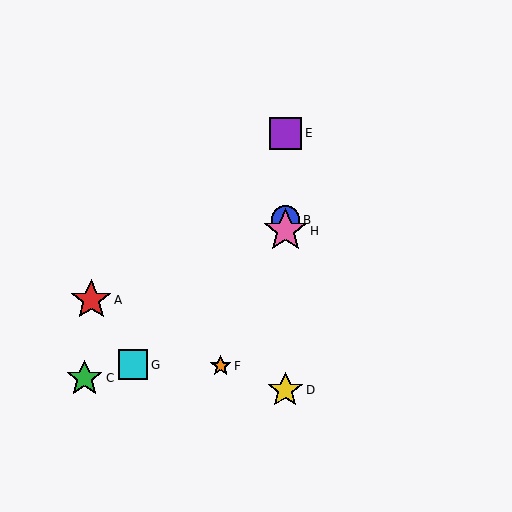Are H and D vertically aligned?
Yes, both are at x≈285.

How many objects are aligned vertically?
4 objects (B, D, E, H) are aligned vertically.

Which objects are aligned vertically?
Objects B, D, E, H are aligned vertically.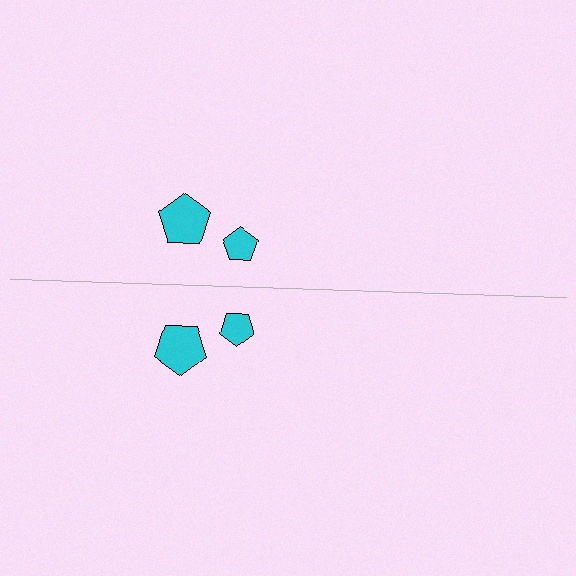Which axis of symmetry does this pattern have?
The pattern has a horizontal axis of symmetry running through the center of the image.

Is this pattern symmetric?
Yes, this pattern has bilateral (reflection) symmetry.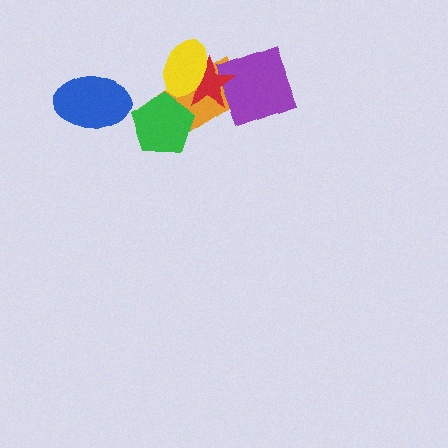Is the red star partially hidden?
Yes, it is partially covered by another shape.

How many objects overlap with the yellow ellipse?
2 objects overlap with the yellow ellipse.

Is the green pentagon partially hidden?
No, no other shape covers it.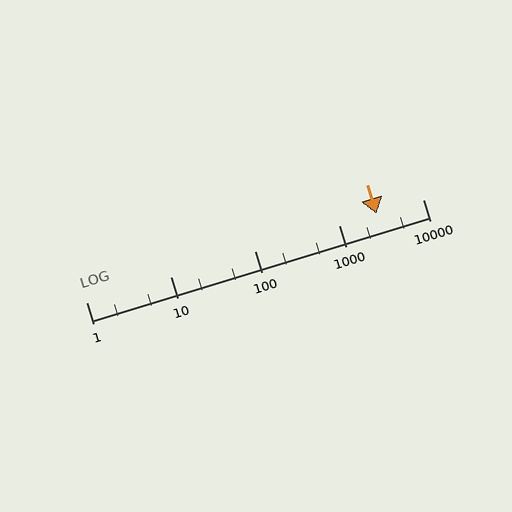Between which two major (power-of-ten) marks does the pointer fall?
The pointer is between 1000 and 10000.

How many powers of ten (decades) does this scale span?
The scale spans 4 decades, from 1 to 10000.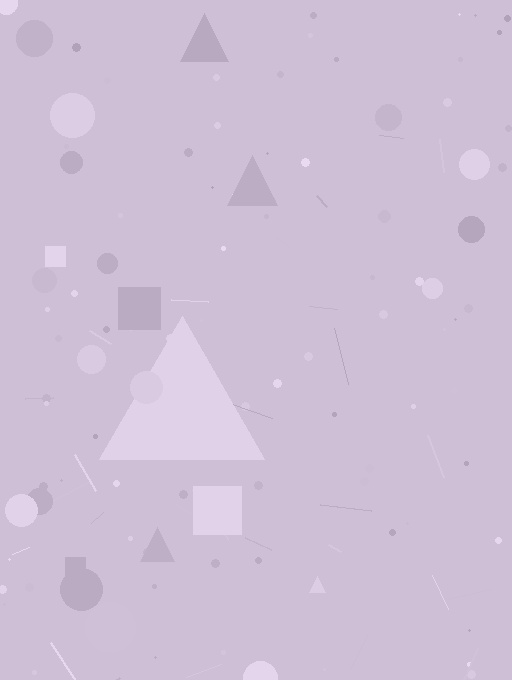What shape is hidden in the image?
A triangle is hidden in the image.